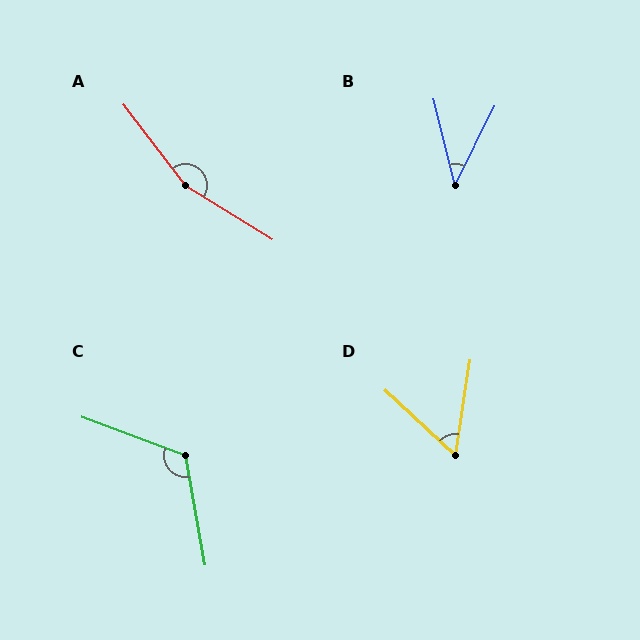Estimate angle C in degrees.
Approximately 120 degrees.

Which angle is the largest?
A, at approximately 159 degrees.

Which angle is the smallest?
B, at approximately 40 degrees.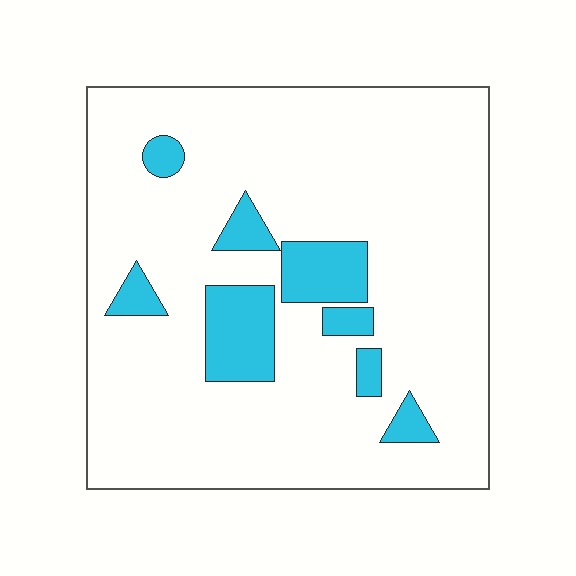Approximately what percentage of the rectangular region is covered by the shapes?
Approximately 15%.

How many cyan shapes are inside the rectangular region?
8.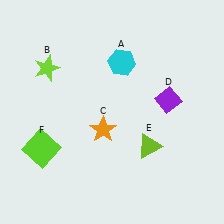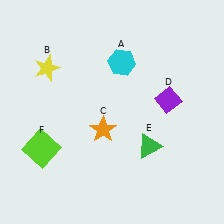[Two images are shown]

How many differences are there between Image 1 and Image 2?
There are 2 differences between the two images.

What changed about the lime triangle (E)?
In Image 1, E is lime. In Image 2, it changed to green.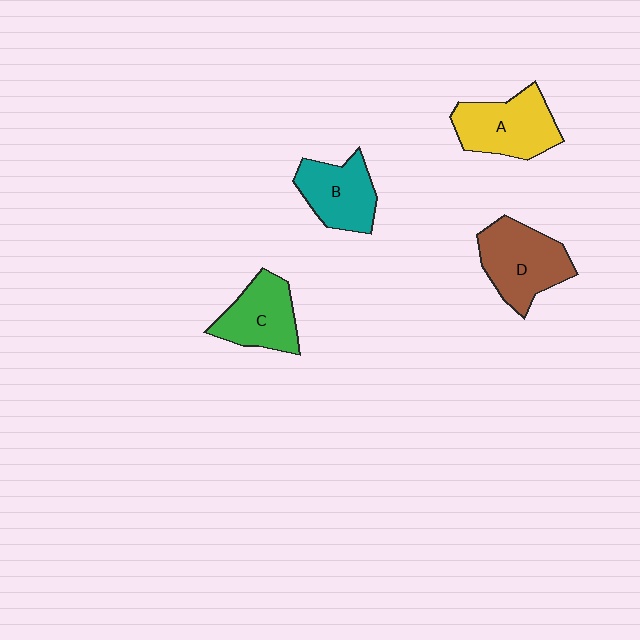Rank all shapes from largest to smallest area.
From largest to smallest: D (brown), A (yellow), C (green), B (teal).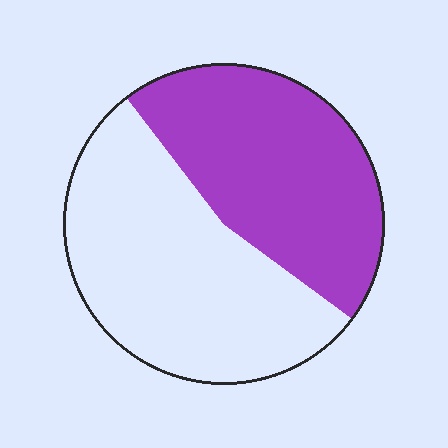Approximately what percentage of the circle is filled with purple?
Approximately 45%.